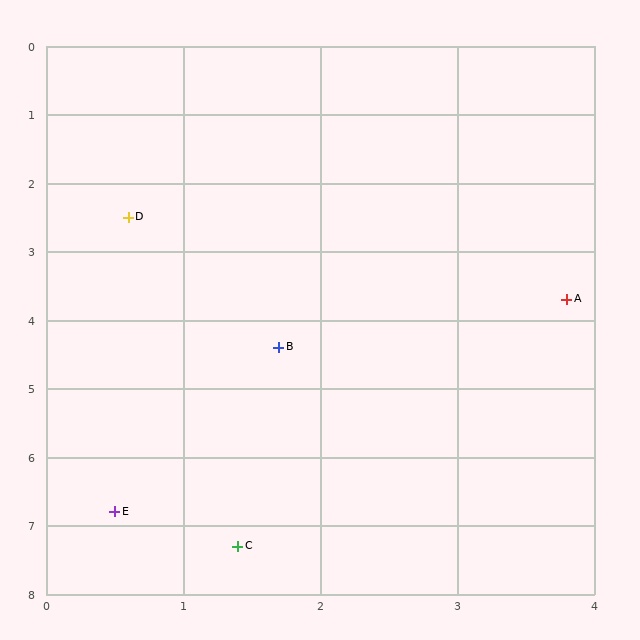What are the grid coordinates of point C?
Point C is at approximately (1.4, 7.3).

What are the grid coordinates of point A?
Point A is at approximately (3.8, 3.7).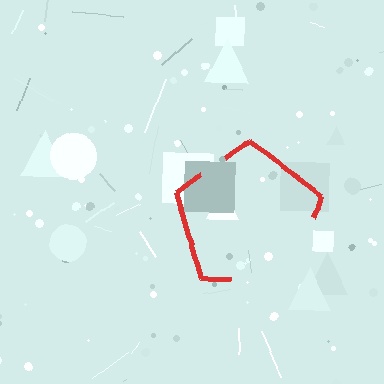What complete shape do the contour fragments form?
The contour fragments form a pentagon.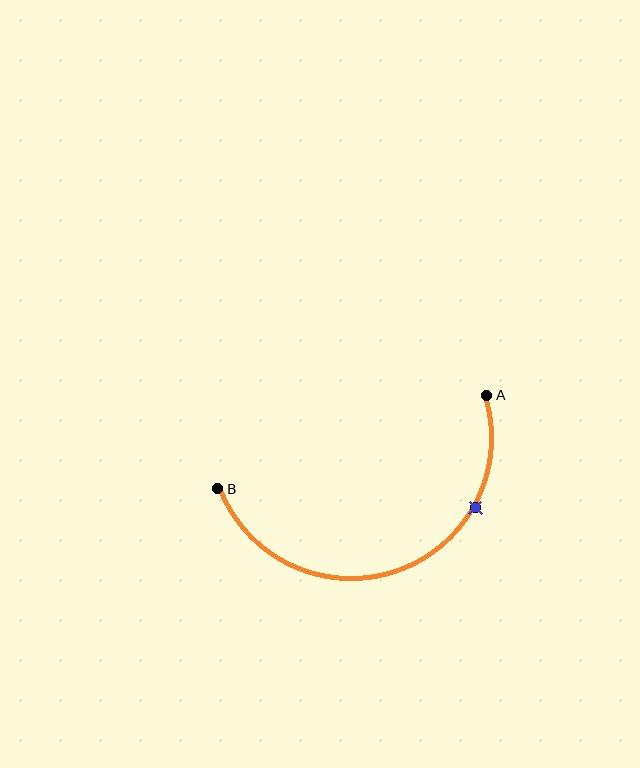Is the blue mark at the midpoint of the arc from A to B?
No. The blue mark lies on the arc but is closer to endpoint A. The arc midpoint would be at the point on the curve equidistant along the arc from both A and B.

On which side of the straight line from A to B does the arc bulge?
The arc bulges below the straight line connecting A and B.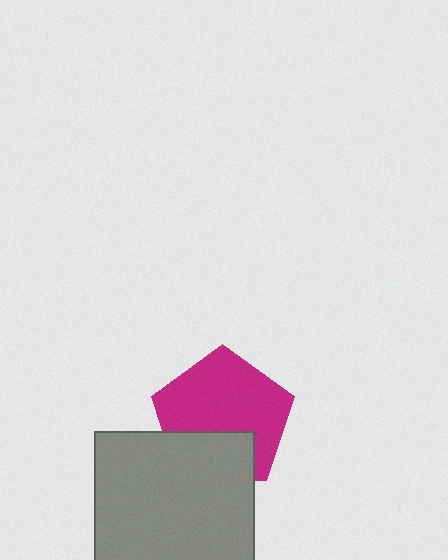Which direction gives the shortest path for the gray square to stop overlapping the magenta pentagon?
Moving down gives the shortest separation.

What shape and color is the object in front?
The object in front is a gray square.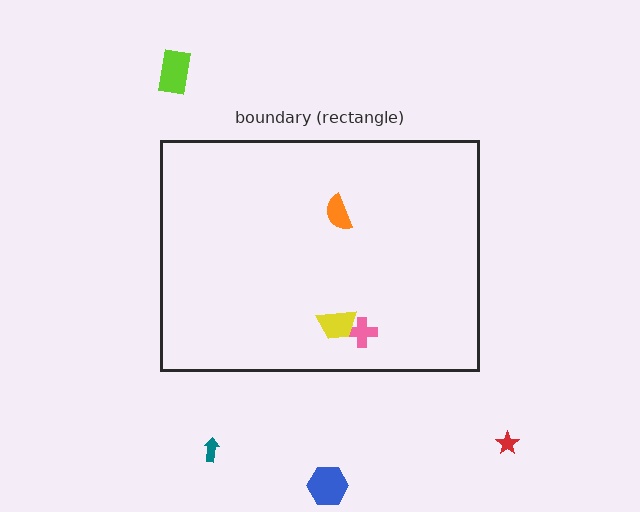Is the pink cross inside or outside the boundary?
Inside.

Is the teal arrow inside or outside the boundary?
Outside.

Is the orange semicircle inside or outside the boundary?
Inside.